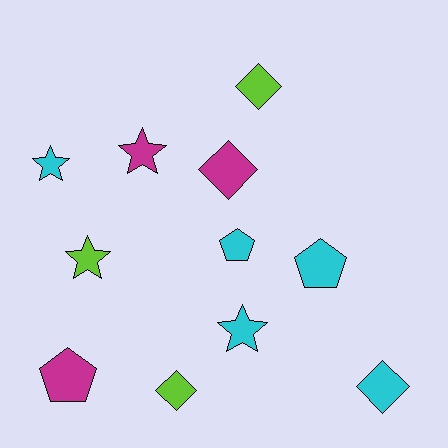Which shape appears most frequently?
Star, with 4 objects.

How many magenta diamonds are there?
There is 1 magenta diamond.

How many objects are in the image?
There are 11 objects.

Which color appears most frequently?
Cyan, with 5 objects.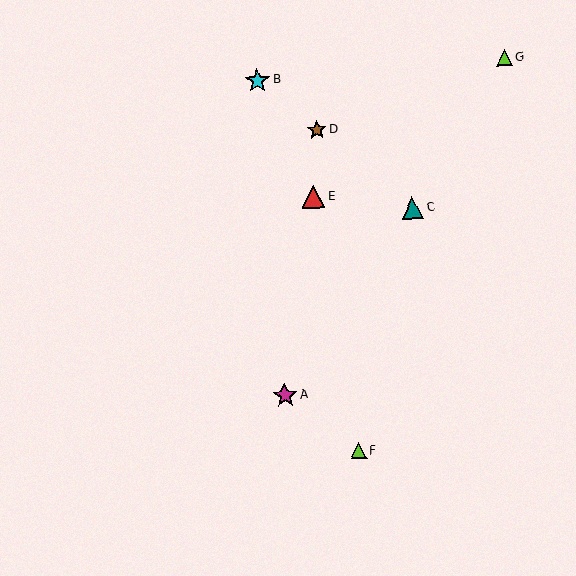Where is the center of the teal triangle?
The center of the teal triangle is at (413, 208).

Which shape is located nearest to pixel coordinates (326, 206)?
The red triangle (labeled E) at (313, 197) is nearest to that location.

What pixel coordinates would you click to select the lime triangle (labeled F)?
Click at (359, 451) to select the lime triangle F.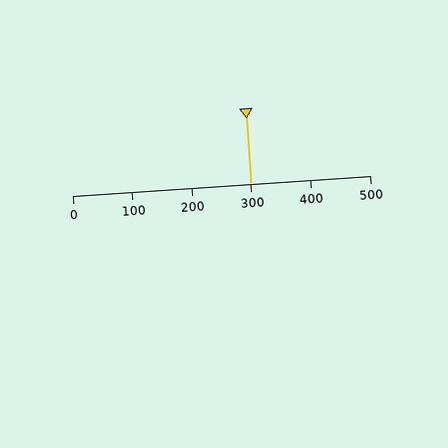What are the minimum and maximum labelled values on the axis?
The axis runs from 0 to 500.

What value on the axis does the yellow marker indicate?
The marker indicates approximately 300.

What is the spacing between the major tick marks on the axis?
The major ticks are spaced 100 apart.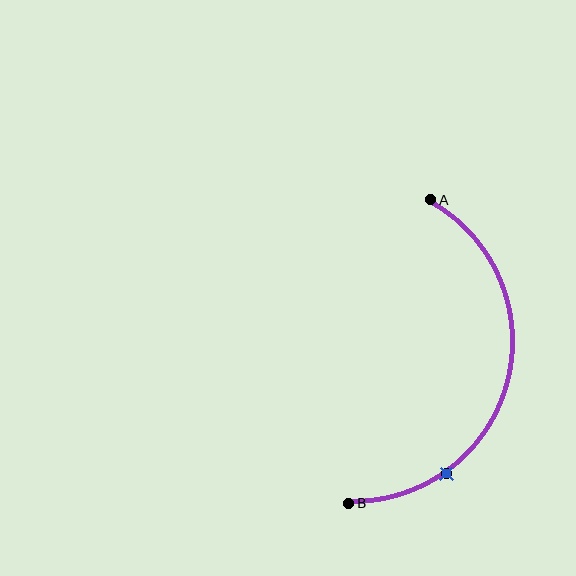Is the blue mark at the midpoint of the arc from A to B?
No. The blue mark lies on the arc but is closer to endpoint B. The arc midpoint would be at the point on the curve equidistant along the arc from both A and B.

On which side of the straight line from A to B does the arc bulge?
The arc bulges to the right of the straight line connecting A and B.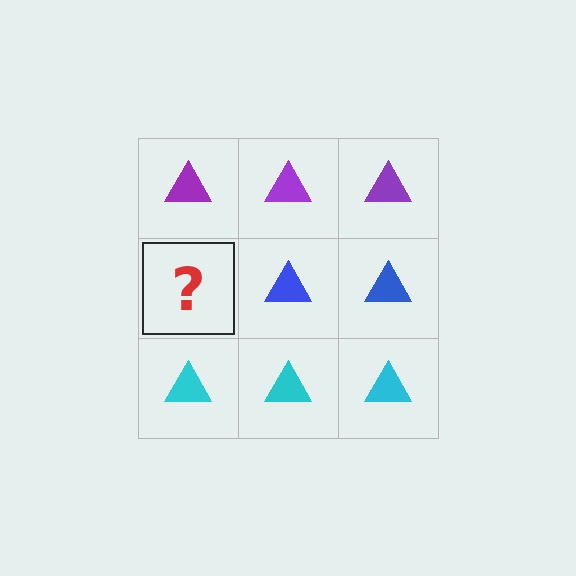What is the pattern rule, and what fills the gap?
The rule is that each row has a consistent color. The gap should be filled with a blue triangle.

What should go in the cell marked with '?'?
The missing cell should contain a blue triangle.